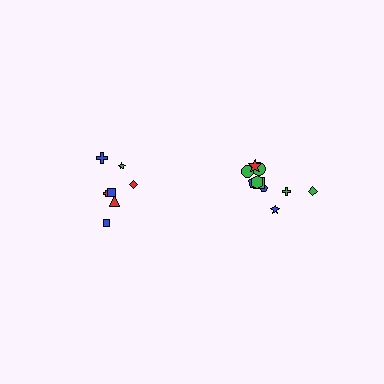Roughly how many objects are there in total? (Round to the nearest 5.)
Roughly 15 objects in total.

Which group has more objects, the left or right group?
The right group.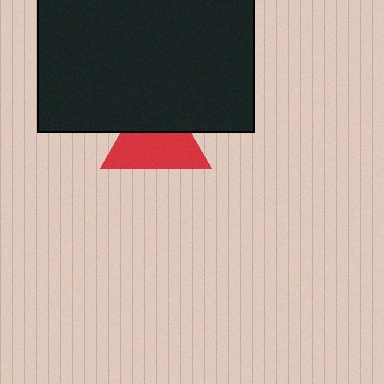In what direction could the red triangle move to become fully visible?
The red triangle could move down. That would shift it out from behind the black rectangle entirely.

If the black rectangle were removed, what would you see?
You would see the complete red triangle.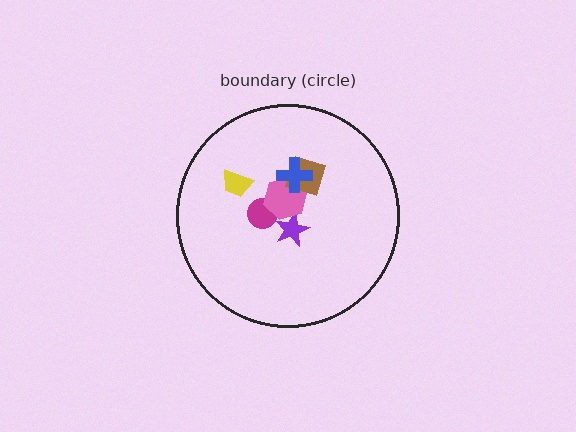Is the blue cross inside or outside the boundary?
Inside.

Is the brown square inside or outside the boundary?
Inside.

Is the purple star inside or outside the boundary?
Inside.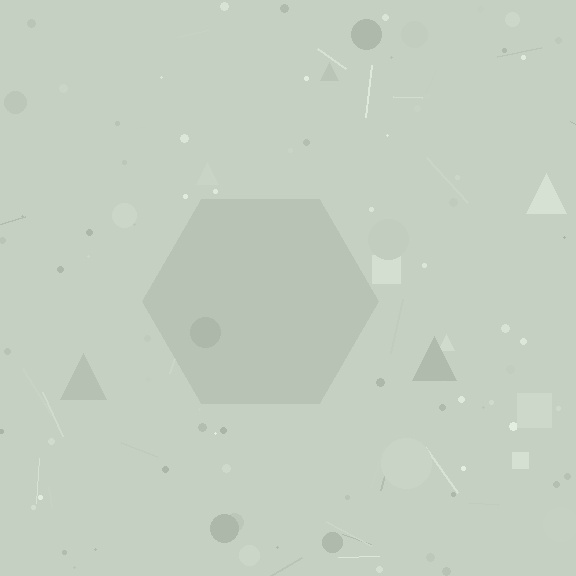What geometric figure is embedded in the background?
A hexagon is embedded in the background.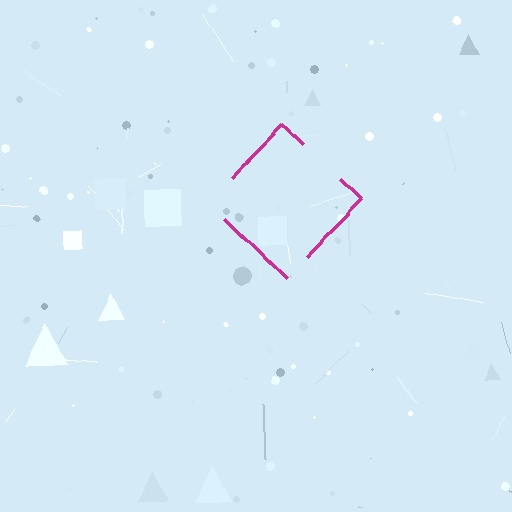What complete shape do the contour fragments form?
The contour fragments form a diamond.